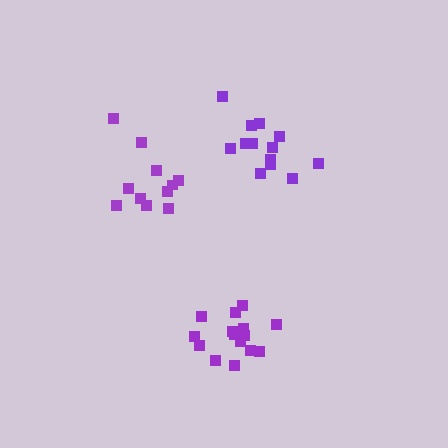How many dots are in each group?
Group 1: 11 dots, Group 2: 13 dots, Group 3: 16 dots (40 total).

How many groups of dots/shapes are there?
There are 3 groups.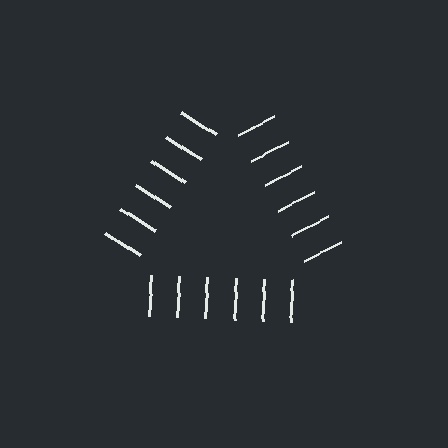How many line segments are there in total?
18 — 6 along each of the 3 edges.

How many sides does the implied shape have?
3 sides — the line-ends trace a triangle.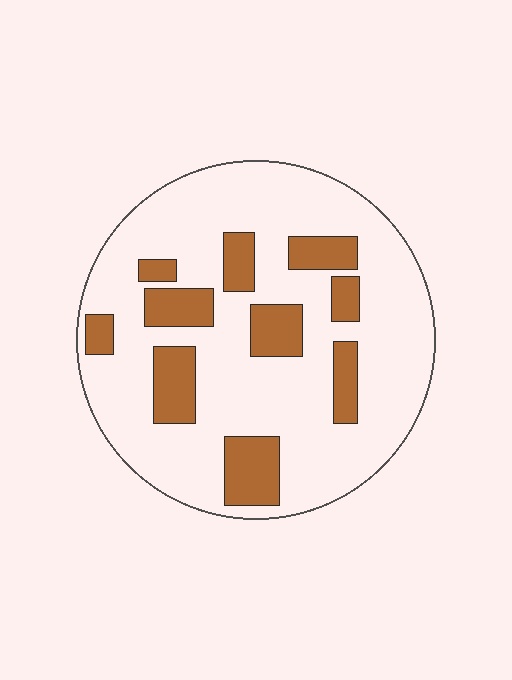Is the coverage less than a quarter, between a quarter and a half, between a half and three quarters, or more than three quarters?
Less than a quarter.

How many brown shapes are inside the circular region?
10.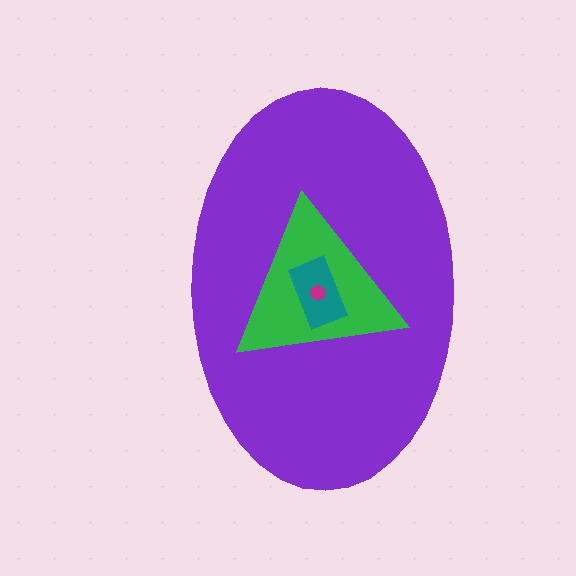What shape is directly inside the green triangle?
The teal rectangle.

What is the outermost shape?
The purple ellipse.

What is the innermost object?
The magenta hexagon.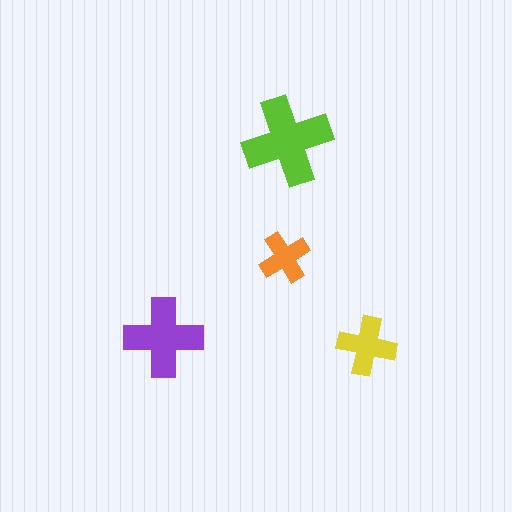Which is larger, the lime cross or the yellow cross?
The lime one.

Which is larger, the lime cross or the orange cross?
The lime one.